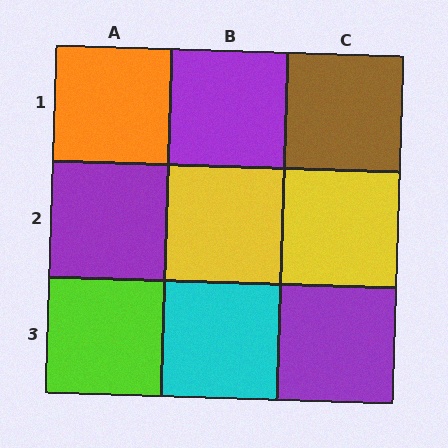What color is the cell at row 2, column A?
Purple.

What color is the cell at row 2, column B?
Yellow.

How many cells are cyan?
1 cell is cyan.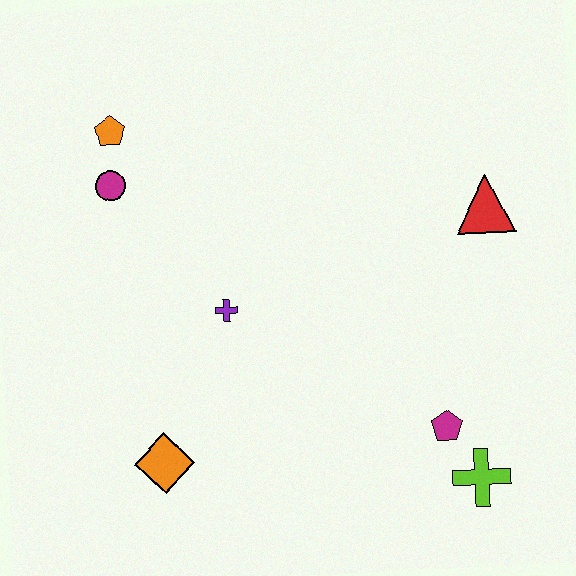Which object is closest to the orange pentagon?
The magenta circle is closest to the orange pentagon.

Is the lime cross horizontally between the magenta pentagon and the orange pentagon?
No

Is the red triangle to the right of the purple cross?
Yes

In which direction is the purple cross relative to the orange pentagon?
The purple cross is below the orange pentagon.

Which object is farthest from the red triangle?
The orange diamond is farthest from the red triangle.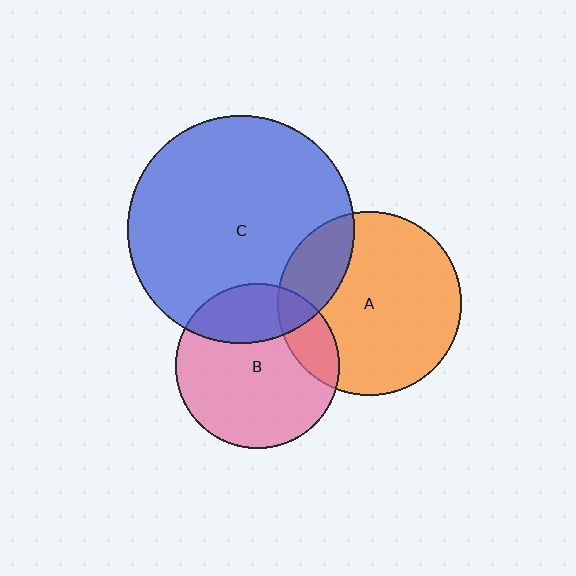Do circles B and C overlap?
Yes.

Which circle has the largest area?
Circle C (blue).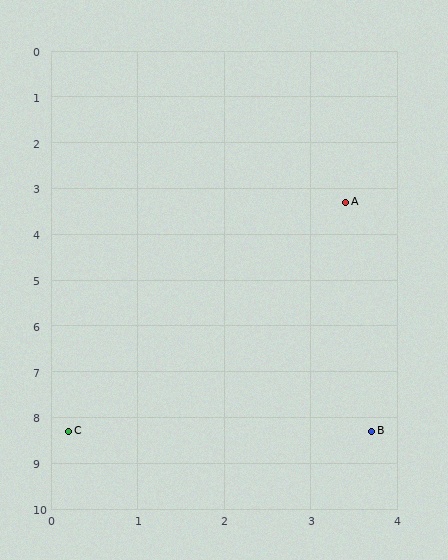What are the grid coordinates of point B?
Point B is at approximately (3.7, 8.3).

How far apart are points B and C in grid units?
Points B and C are about 3.5 grid units apart.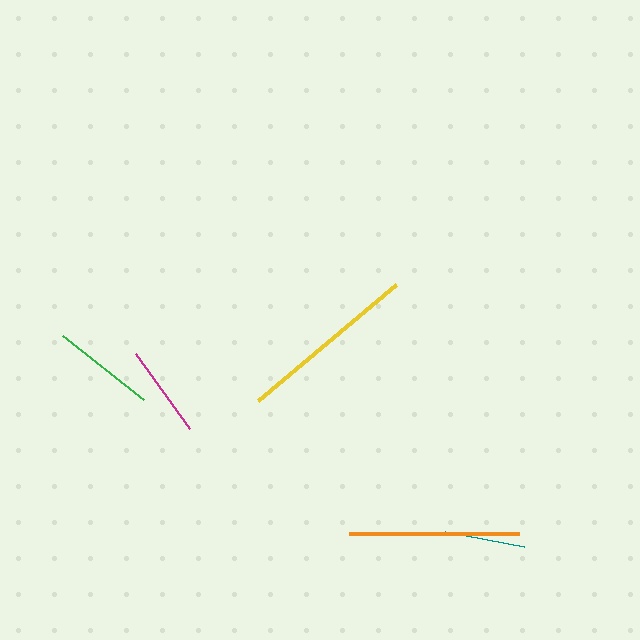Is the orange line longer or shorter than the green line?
The orange line is longer than the green line.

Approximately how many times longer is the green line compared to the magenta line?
The green line is approximately 1.1 times the length of the magenta line.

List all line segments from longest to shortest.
From longest to shortest: yellow, orange, green, magenta, teal.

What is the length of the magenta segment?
The magenta segment is approximately 92 pixels long.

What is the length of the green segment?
The green segment is approximately 104 pixels long.